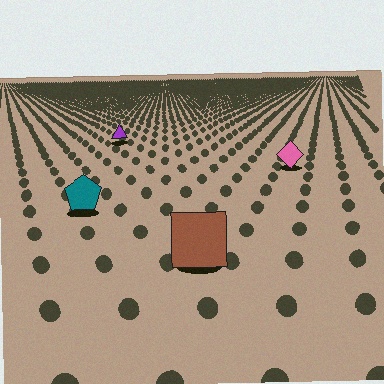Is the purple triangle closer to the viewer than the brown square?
No. The brown square is closer — you can tell from the texture gradient: the ground texture is coarser near it.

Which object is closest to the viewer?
The brown square is closest. The texture marks near it are larger and more spread out.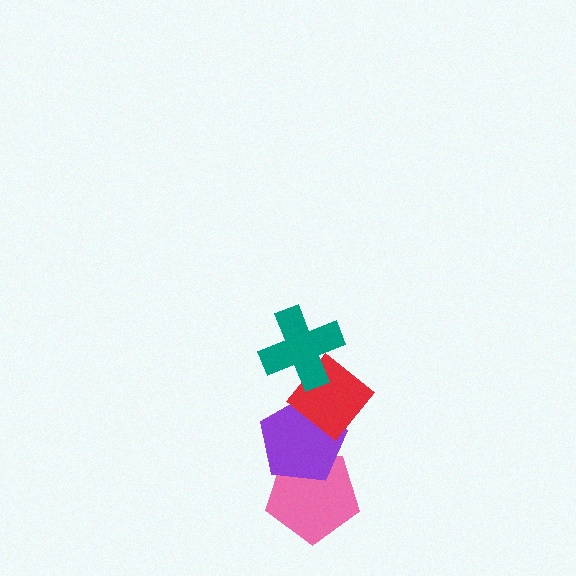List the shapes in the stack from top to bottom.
From top to bottom: the teal cross, the red diamond, the purple pentagon, the pink pentagon.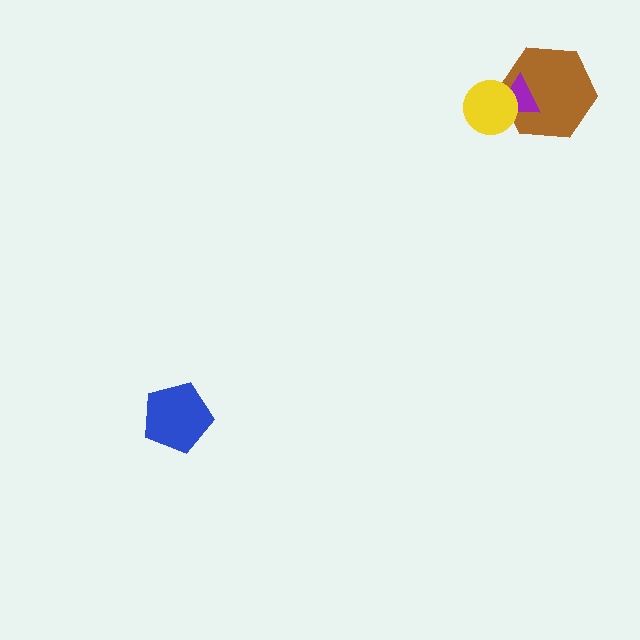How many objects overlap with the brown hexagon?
2 objects overlap with the brown hexagon.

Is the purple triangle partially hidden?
Yes, it is partially covered by another shape.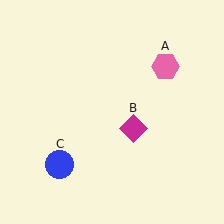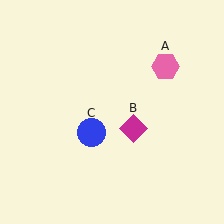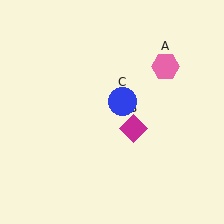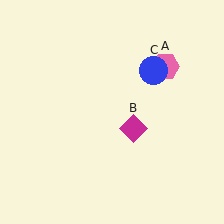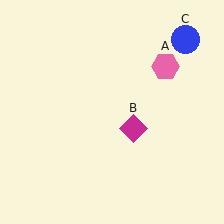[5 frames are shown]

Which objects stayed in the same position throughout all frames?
Pink hexagon (object A) and magenta diamond (object B) remained stationary.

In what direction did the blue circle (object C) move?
The blue circle (object C) moved up and to the right.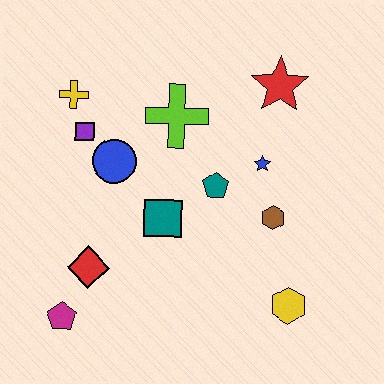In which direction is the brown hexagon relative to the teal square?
The brown hexagon is to the right of the teal square.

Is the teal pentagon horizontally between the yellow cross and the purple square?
No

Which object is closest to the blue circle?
The purple square is closest to the blue circle.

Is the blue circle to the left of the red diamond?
No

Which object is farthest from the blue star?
The magenta pentagon is farthest from the blue star.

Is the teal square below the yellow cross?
Yes